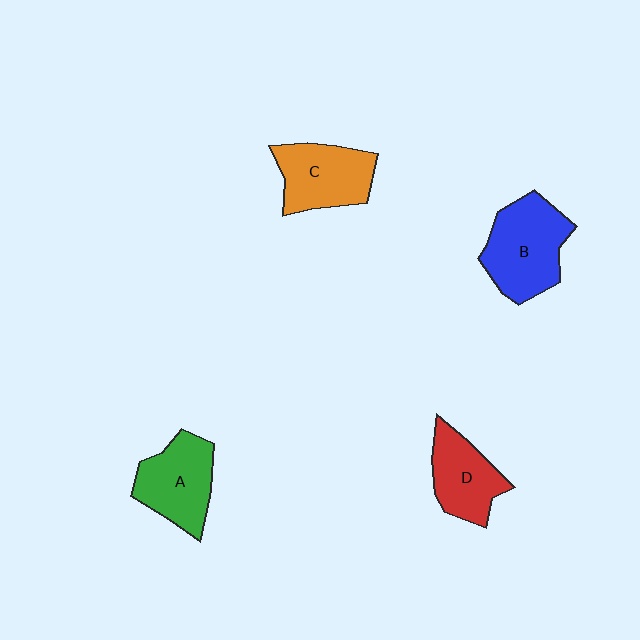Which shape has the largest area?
Shape B (blue).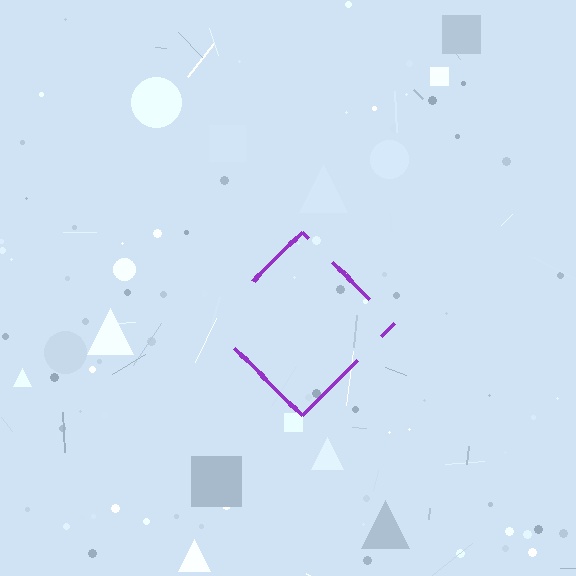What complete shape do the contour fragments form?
The contour fragments form a diamond.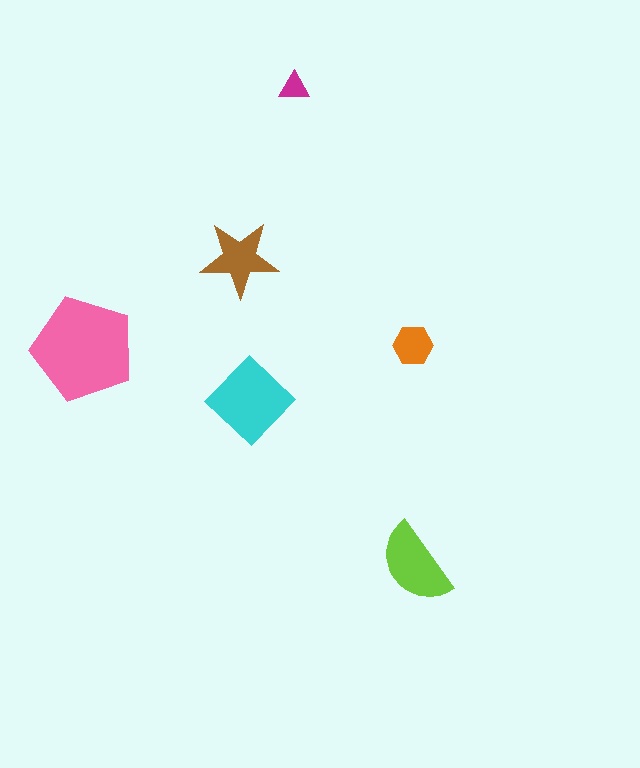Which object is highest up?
The magenta triangle is topmost.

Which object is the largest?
The pink pentagon.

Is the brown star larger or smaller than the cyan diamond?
Smaller.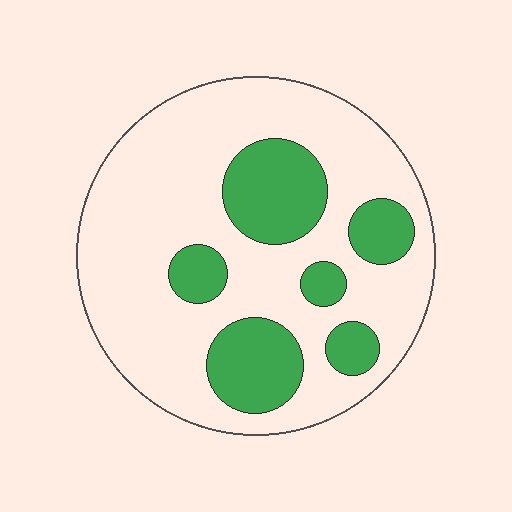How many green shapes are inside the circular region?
6.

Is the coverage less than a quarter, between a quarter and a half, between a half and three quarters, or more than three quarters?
Between a quarter and a half.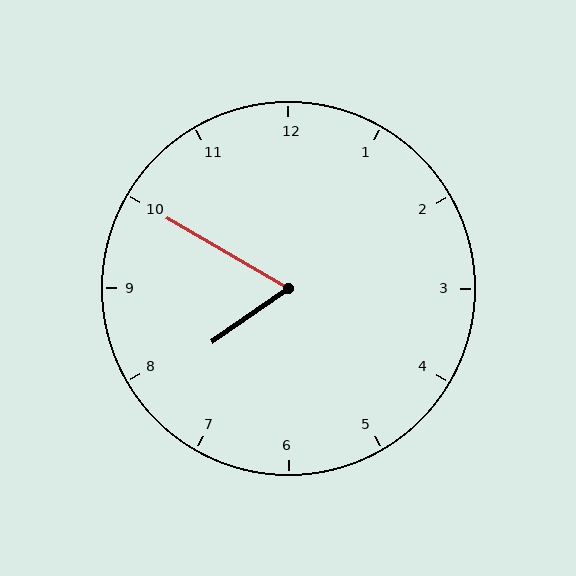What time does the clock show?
7:50.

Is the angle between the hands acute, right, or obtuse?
It is acute.